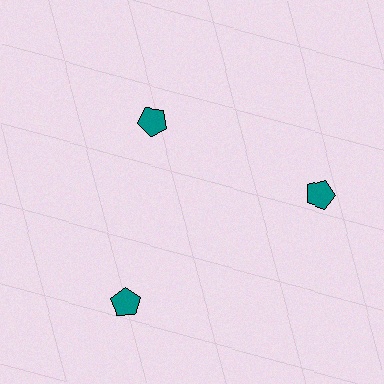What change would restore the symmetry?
The symmetry would be restored by moving it outward, back onto the ring so that all 3 pentagons sit at equal angles and equal distance from the center.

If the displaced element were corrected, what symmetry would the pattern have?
It would have 3-fold rotational symmetry — the pattern would map onto itself every 120 degrees.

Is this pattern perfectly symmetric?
No. The 3 teal pentagons are arranged in a ring, but one element near the 11 o'clock position is pulled inward toward the center, breaking the 3-fold rotational symmetry.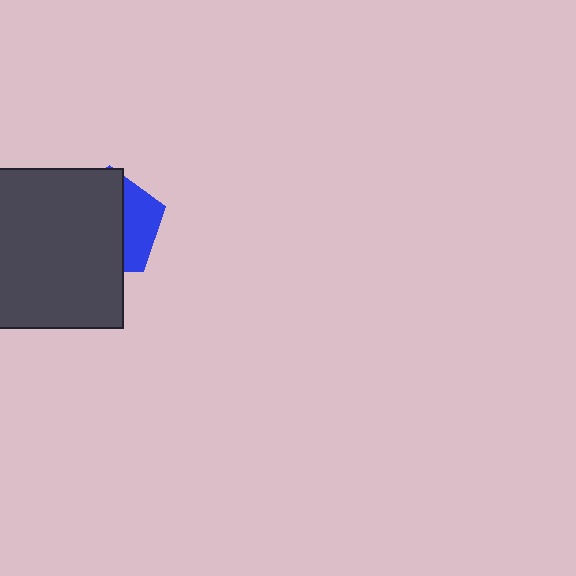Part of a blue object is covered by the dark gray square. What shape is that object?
It is a pentagon.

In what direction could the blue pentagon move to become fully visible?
The blue pentagon could move right. That would shift it out from behind the dark gray square entirely.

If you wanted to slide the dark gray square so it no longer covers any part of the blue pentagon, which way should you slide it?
Slide it left — that is the most direct way to separate the two shapes.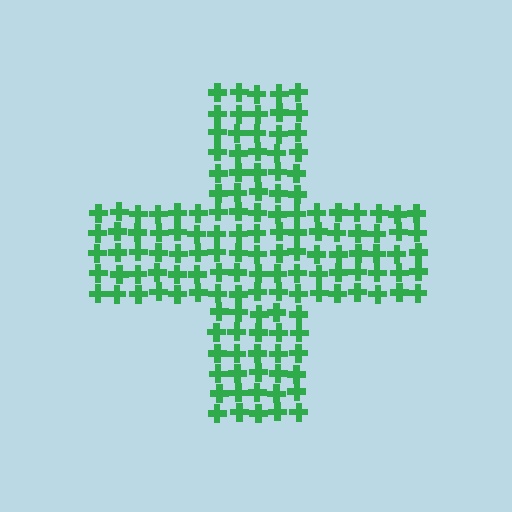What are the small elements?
The small elements are crosses.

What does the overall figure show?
The overall figure shows a cross.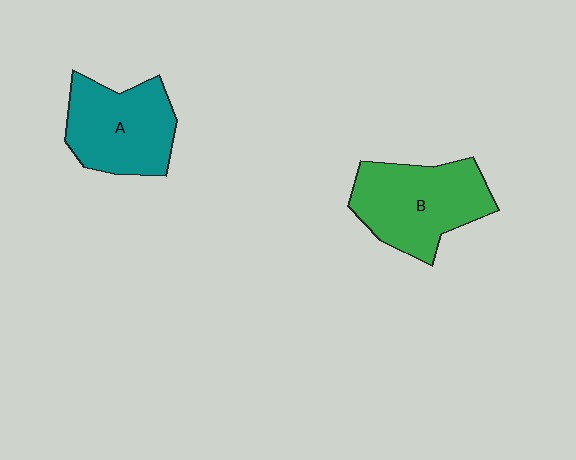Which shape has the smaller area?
Shape A (teal).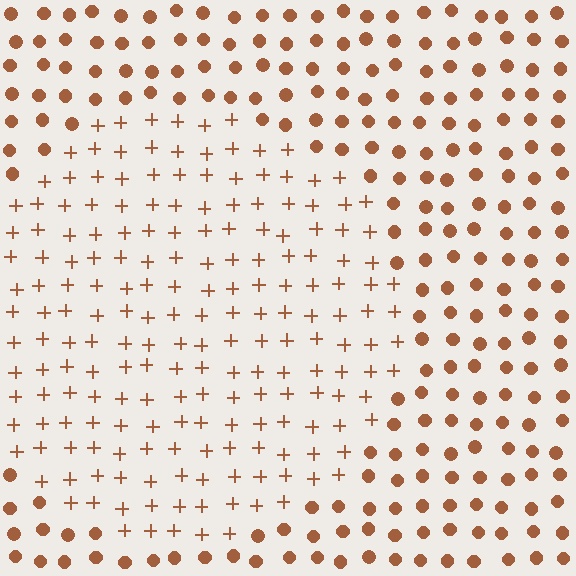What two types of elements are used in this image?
The image uses plus signs inside the circle region and circles outside it.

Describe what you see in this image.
The image is filled with small brown elements arranged in a uniform grid. A circle-shaped region contains plus signs, while the surrounding area contains circles. The boundary is defined purely by the change in element shape.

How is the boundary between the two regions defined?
The boundary is defined by a change in element shape: plus signs inside vs. circles outside. All elements share the same color and spacing.